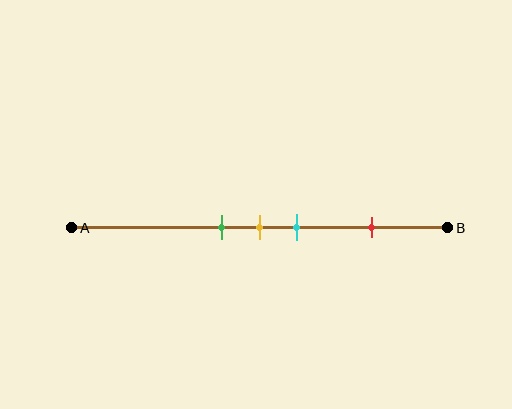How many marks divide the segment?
There are 4 marks dividing the segment.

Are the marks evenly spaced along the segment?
No, the marks are not evenly spaced.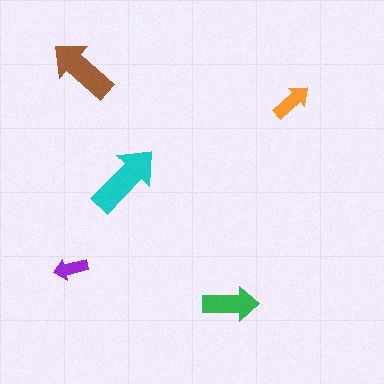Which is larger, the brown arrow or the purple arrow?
The brown one.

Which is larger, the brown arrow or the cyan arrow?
The cyan one.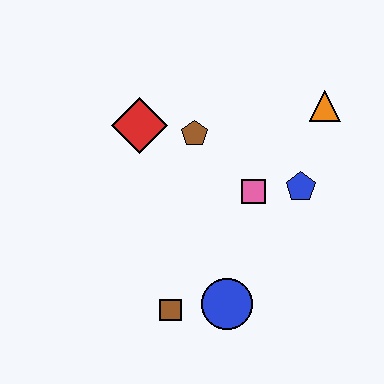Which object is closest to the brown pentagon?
The red diamond is closest to the brown pentagon.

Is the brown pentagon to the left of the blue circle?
Yes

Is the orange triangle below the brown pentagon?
No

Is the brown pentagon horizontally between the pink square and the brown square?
Yes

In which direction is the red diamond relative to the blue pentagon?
The red diamond is to the left of the blue pentagon.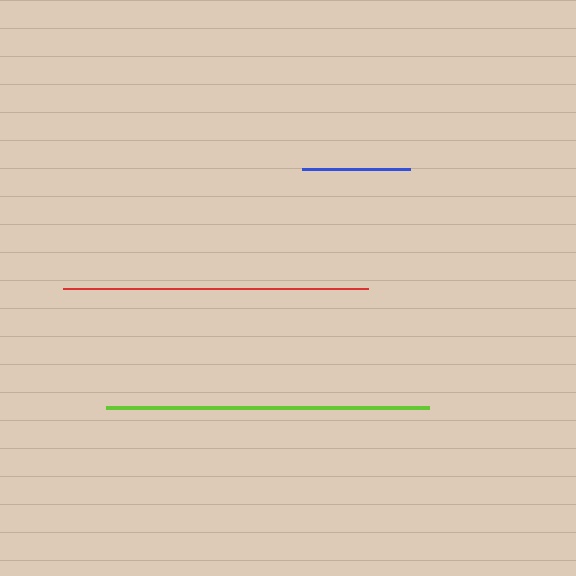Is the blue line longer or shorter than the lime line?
The lime line is longer than the blue line.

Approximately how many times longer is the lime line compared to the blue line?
The lime line is approximately 3.0 times the length of the blue line.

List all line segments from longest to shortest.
From longest to shortest: lime, red, blue.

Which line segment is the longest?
The lime line is the longest at approximately 323 pixels.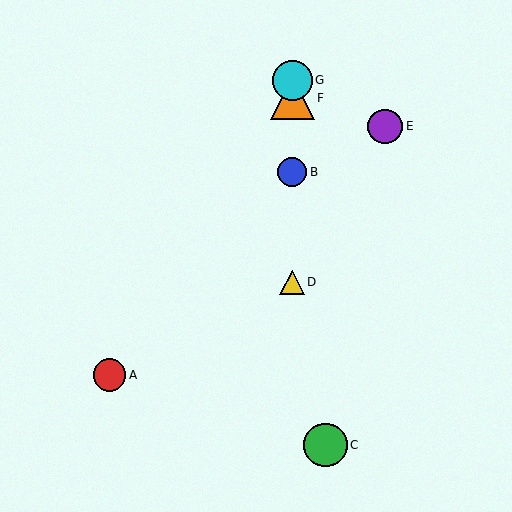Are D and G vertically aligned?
Yes, both are at x≈292.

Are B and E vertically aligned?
No, B is at x≈292 and E is at x≈385.